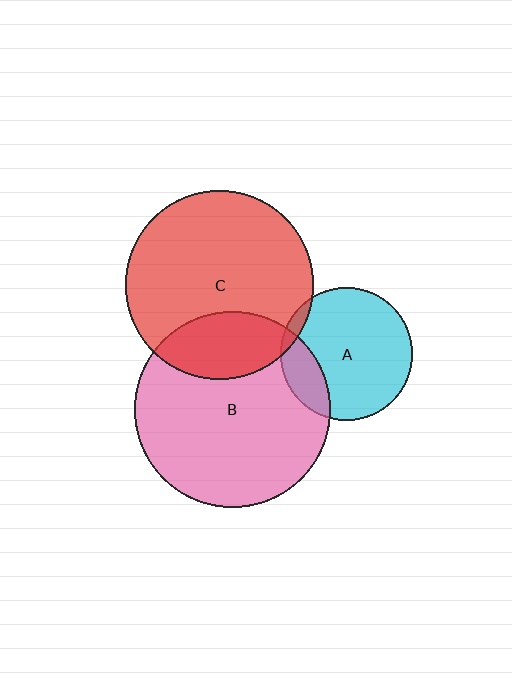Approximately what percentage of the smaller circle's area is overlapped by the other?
Approximately 5%.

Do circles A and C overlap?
Yes.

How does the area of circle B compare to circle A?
Approximately 2.2 times.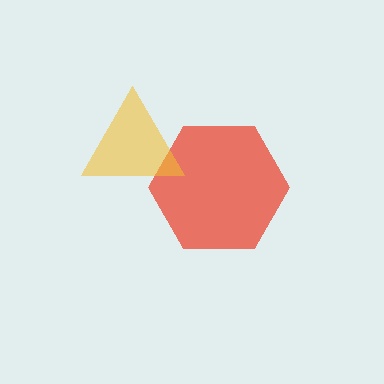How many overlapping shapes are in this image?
There are 2 overlapping shapes in the image.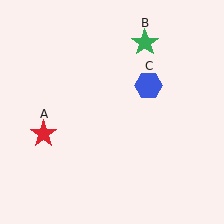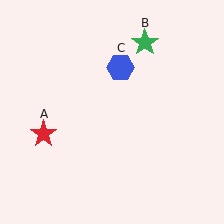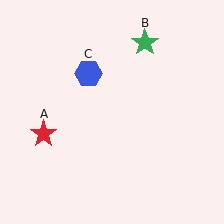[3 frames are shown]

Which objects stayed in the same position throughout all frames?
Red star (object A) and green star (object B) remained stationary.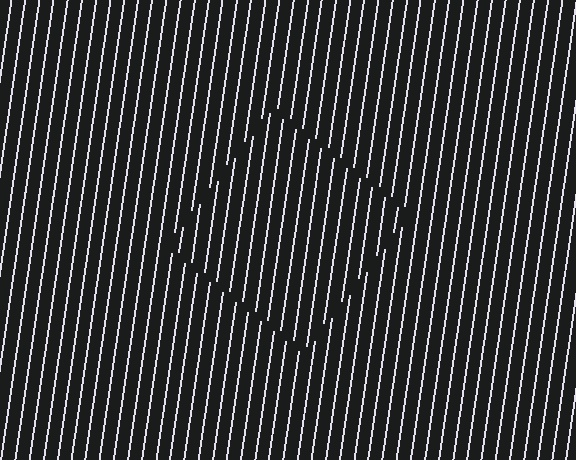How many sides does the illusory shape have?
4 sides — the line-ends trace a square.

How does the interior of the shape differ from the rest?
The interior of the shape contains the same grating, shifted by half a period — the contour is defined by the phase discontinuity where line-ends from the inner and outer gratings abut.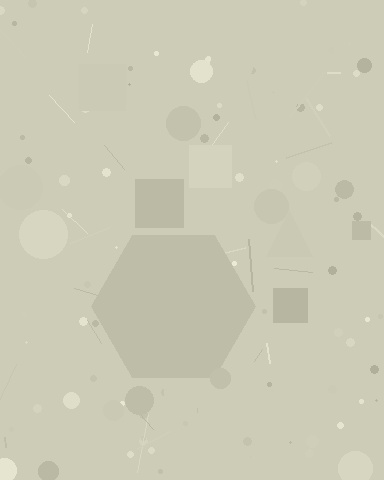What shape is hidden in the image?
A hexagon is hidden in the image.